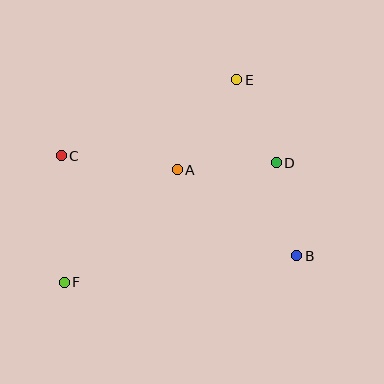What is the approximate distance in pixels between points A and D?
The distance between A and D is approximately 99 pixels.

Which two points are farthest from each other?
Points E and F are farthest from each other.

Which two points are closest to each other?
Points D and E are closest to each other.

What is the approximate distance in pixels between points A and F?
The distance between A and F is approximately 160 pixels.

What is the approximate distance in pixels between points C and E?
The distance between C and E is approximately 191 pixels.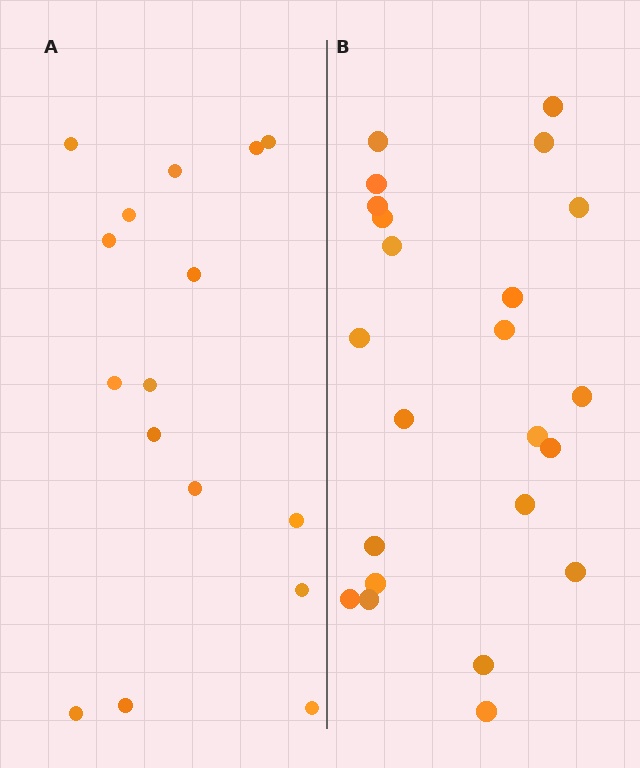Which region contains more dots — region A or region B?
Region B (the right region) has more dots.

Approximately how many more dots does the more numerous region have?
Region B has roughly 8 or so more dots than region A.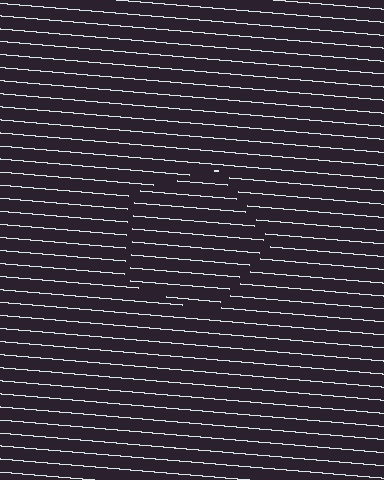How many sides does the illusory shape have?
5 sides — the line-ends trace a pentagon.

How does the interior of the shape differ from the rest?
The interior of the shape contains the same grating, shifted by half a period — the contour is defined by the phase discontinuity where line-ends from the inner and outer gratings abut.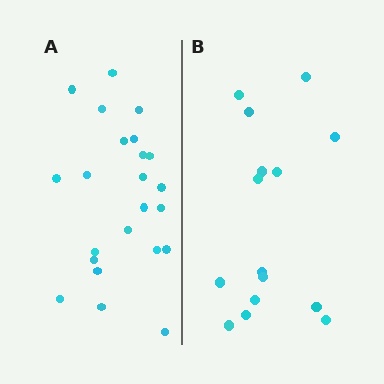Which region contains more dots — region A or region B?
Region A (the left region) has more dots.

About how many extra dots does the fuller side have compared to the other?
Region A has roughly 8 or so more dots than region B.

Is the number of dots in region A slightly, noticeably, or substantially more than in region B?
Region A has substantially more. The ratio is roughly 1.5 to 1.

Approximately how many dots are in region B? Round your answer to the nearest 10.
About 20 dots. (The exact count is 15, which rounds to 20.)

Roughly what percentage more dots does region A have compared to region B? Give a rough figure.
About 55% more.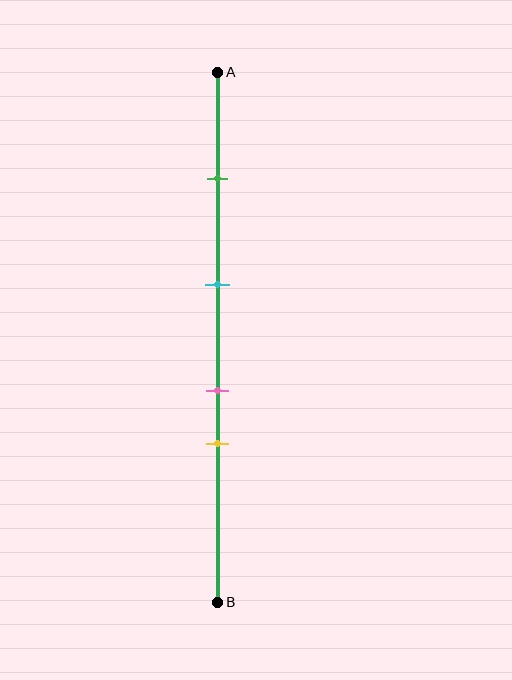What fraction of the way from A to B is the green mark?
The green mark is approximately 20% (0.2) of the way from A to B.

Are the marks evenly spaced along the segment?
No, the marks are not evenly spaced.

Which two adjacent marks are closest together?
The pink and yellow marks are the closest adjacent pair.